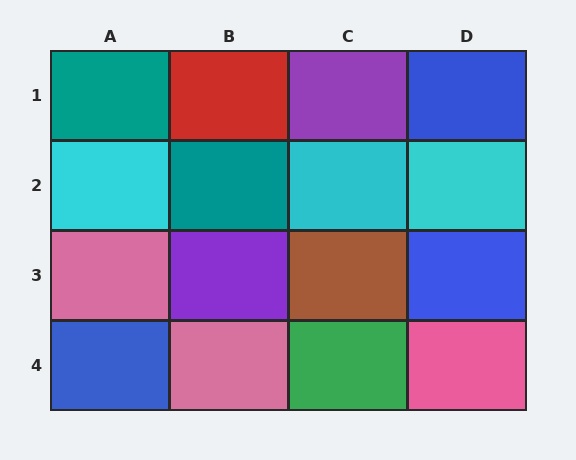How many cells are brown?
1 cell is brown.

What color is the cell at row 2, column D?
Cyan.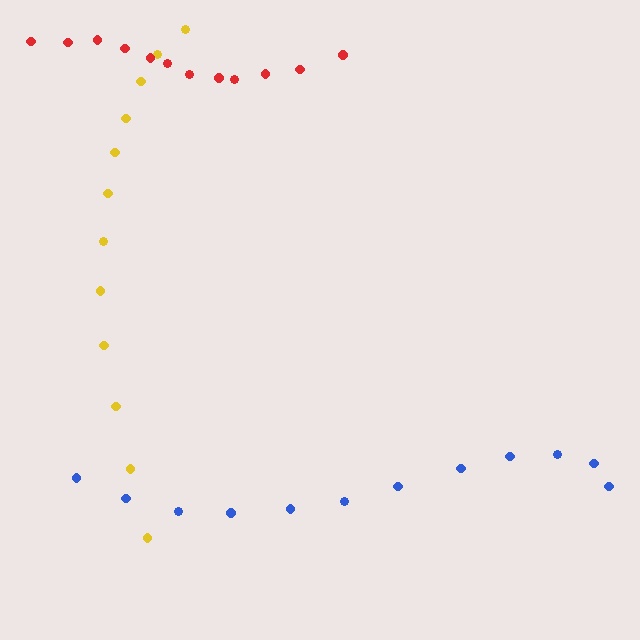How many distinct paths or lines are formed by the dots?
There are 3 distinct paths.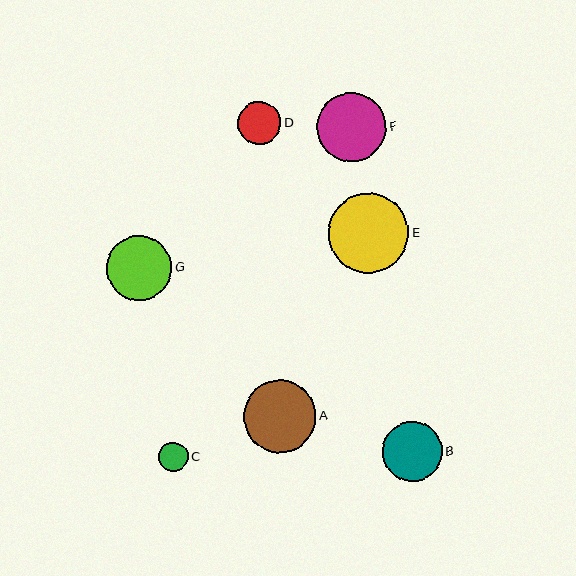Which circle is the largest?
Circle E is the largest with a size of approximately 80 pixels.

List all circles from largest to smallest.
From largest to smallest: E, A, F, G, B, D, C.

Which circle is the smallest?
Circle C is the smallest with a size of approximately 29 pixels.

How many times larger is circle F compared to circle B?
Circle F is approximately 1.1 times the size of circle B.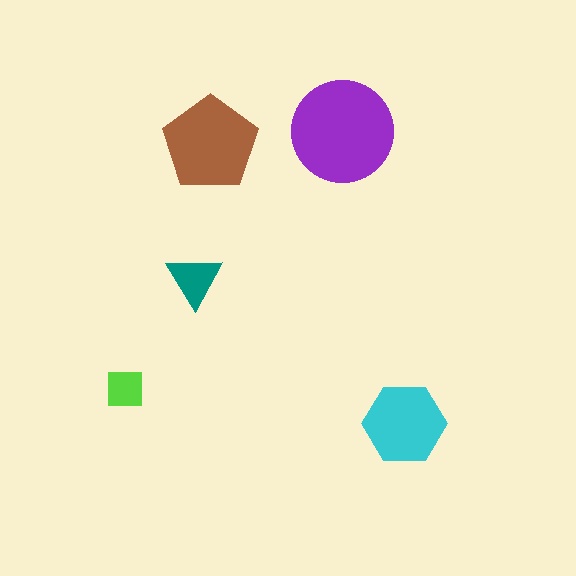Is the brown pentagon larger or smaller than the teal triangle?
Larger.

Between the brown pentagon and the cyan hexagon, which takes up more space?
The brown pentagon.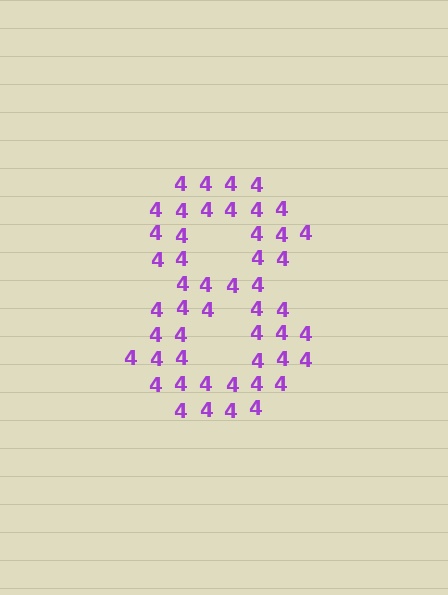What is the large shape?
The large shape is the digit 8.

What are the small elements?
The small elements are digit 4's.